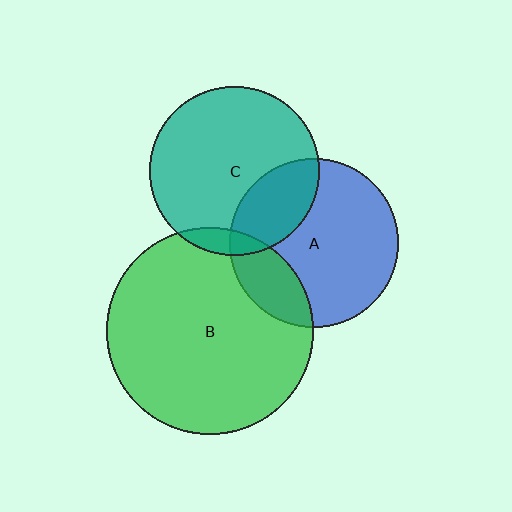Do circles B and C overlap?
Yes.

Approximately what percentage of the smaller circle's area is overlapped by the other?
Approximately 5%.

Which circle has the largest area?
Circle B (green).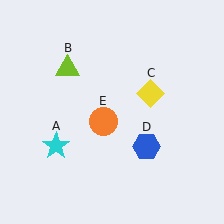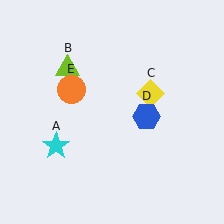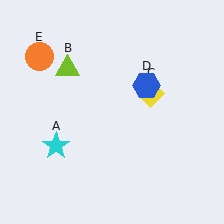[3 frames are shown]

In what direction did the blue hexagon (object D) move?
The blue hexagon (object D) moved up.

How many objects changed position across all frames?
2 objects changed position: blue hexagon (object D), orange circle (object E).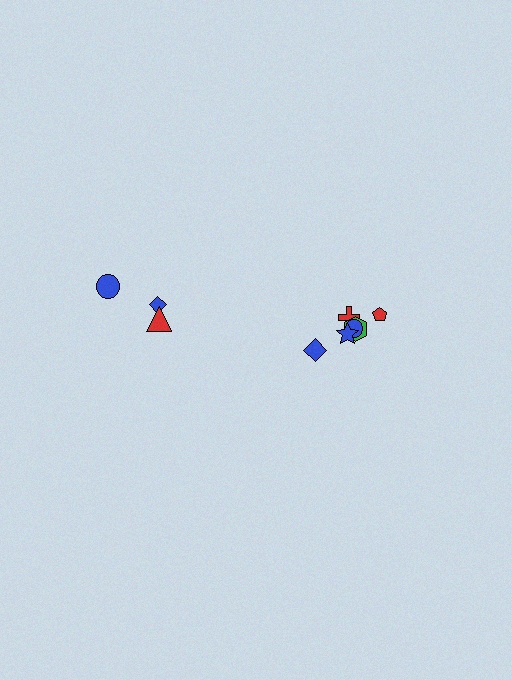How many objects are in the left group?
There are 3 objects.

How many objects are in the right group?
There are 6 objects.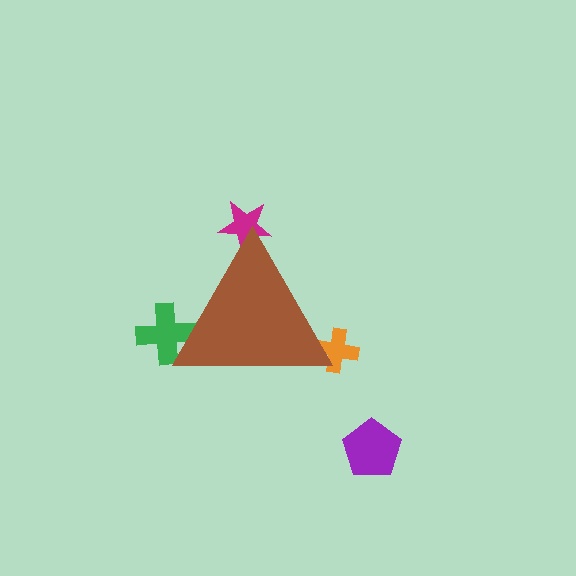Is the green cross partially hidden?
Yes, the green cross is partially hidden behind the brown triangle.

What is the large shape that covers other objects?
A brown triangle.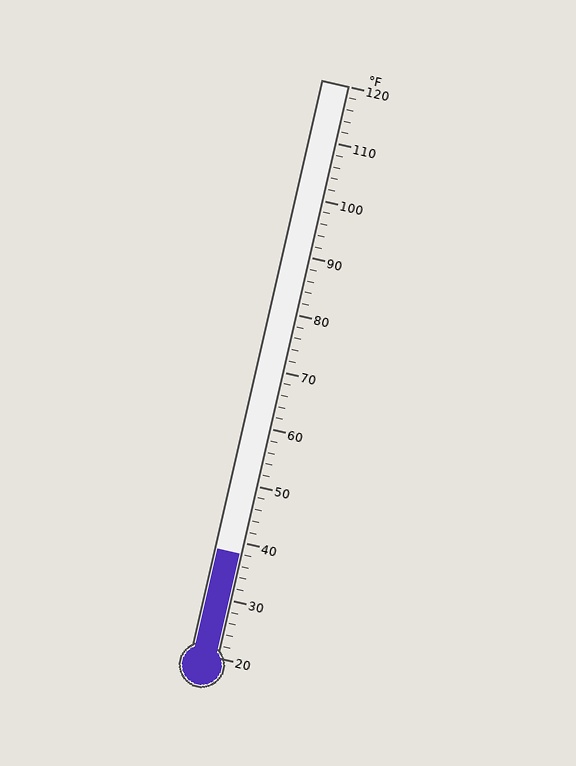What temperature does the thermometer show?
The thermometer shows approximately 38°F.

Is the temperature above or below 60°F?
The temperature is below 60°F.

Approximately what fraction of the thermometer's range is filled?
The thermometer is filled to approximately 20% of its range.